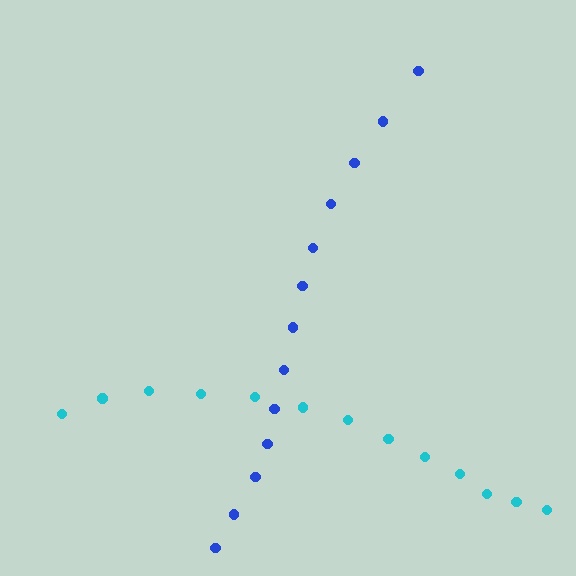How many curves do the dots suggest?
There are 2 distinct paths.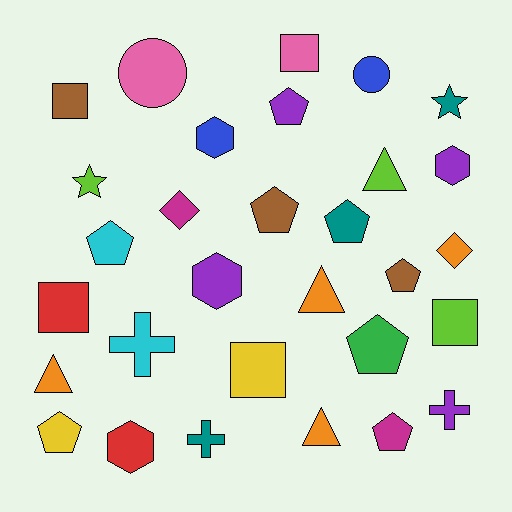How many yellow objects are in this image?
There are 2 yellow objects.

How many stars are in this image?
There are 2 stars.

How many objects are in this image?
There are 30 objects.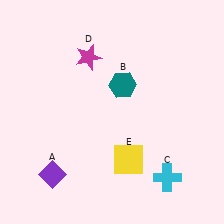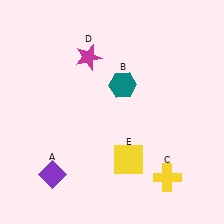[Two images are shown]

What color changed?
The cross (C) changed from cyan in Image 1 to yellow in Image 2.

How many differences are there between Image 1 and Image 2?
There is 1 difference between the two images.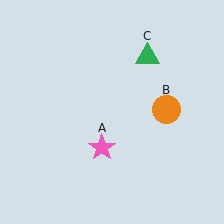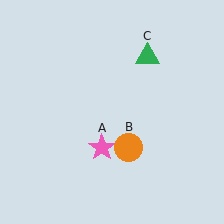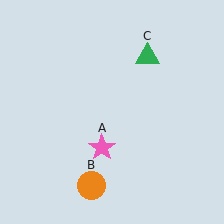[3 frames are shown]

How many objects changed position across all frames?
1 object changed position: orange circle (object B).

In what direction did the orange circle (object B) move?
The orange circle (object B) moved down and to the left.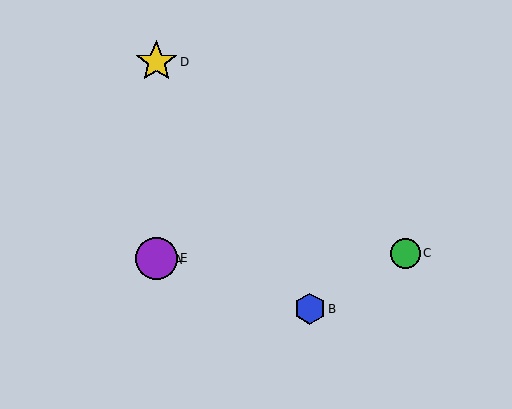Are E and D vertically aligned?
Yes, both are at x≈156.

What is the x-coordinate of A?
Object A is at x≈156.